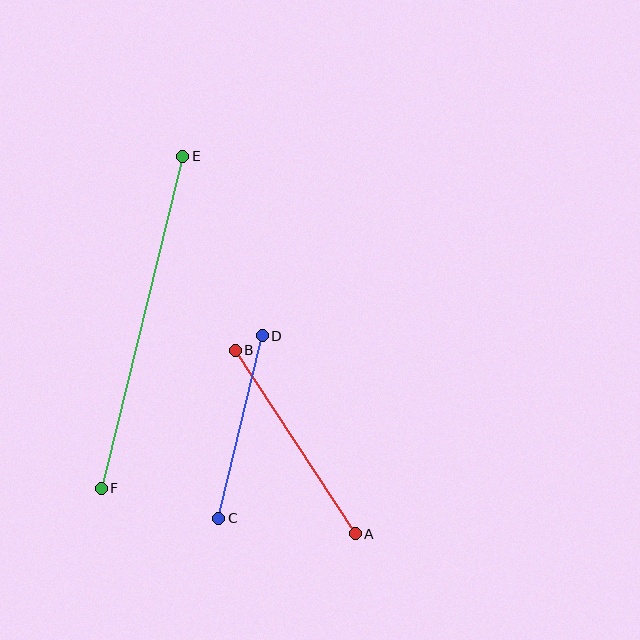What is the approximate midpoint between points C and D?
The midpoint is at approximately (241, 427) pixels.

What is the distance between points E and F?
The distance is approximately 342 pixels.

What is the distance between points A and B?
The distance is approximately 219 pixels.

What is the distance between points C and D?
The distance is approximately 187 pixels.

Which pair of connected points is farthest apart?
Points E and F are farthest apart.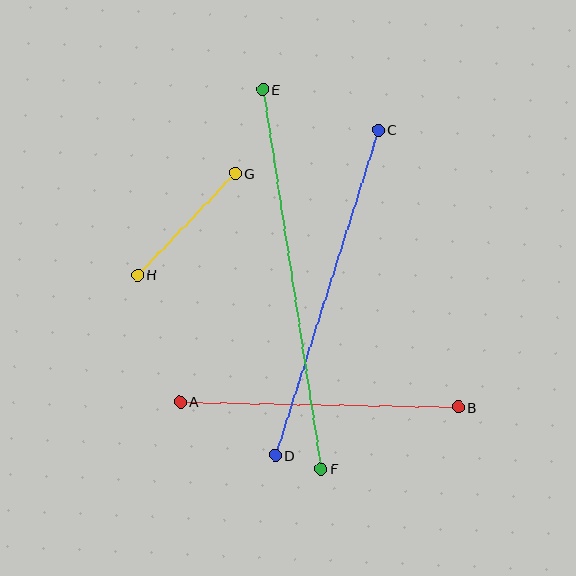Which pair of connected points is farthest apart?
Points E and F are farthest apart.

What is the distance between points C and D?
The distance is approximately 341 pixels.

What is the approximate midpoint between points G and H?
The midpoint is at approximately (186, 224) pixels.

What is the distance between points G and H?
The distance is approximately 141 pixels.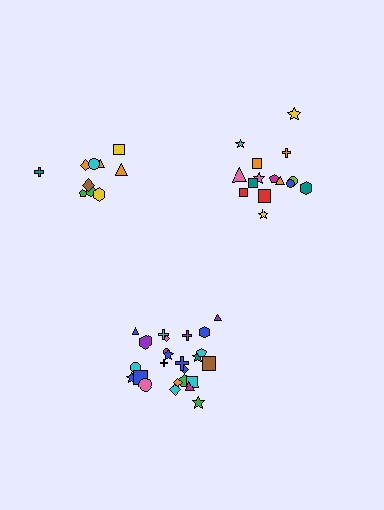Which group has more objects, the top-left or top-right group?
The top-right group.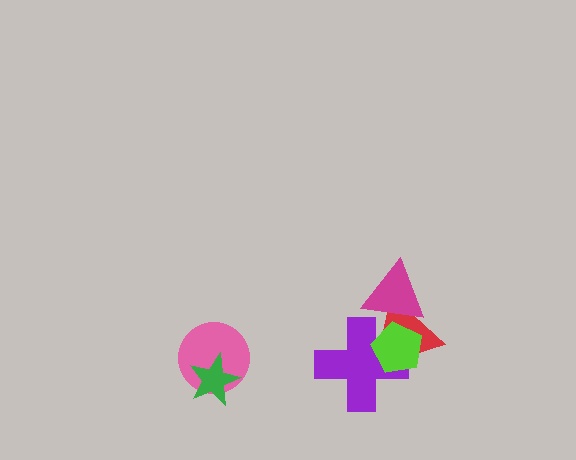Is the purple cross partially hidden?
Yes, it is partially covered by another shape.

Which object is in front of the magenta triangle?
The lime pentagon is in front of the magenta triangle.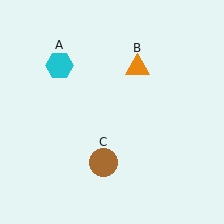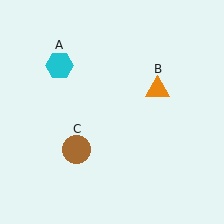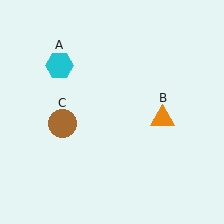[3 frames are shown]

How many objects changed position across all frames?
2 objects changed position: orange triangle (object B), brown circle (object C).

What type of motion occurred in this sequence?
The orange triangle (object B), brown circle (object C) rotated clockwise around the center of the scene.